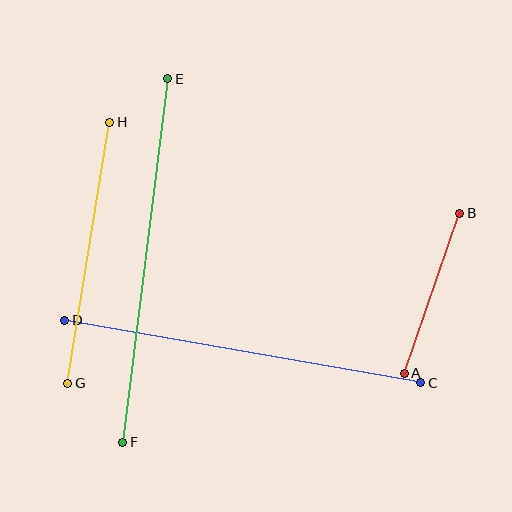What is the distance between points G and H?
The distance is approximately 264 pixels.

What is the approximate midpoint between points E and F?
The midpoint is at approximately (145, 261) pixels.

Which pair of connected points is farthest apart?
Points E and F are farthest apart.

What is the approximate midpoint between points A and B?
The midpoint is at approximately (432, 293) pixels.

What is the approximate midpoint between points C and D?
The midpoint is at approximately (243, 351) pixels.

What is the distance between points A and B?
The distance is approximately 169 pixels.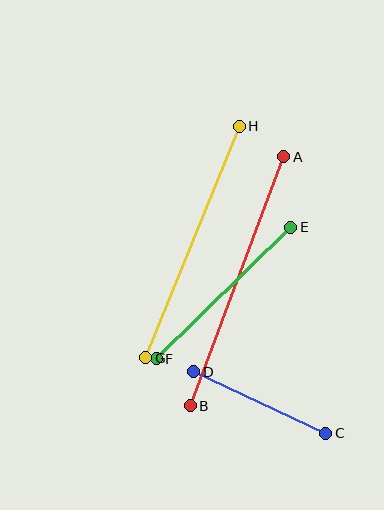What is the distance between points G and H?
The distance is approximately 250 pixels.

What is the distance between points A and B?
The distance is approximately 266 pixels.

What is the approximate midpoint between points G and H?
The midpoint is at approximately (193, 242) pixels.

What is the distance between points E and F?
The distance is approximately 188 pixels.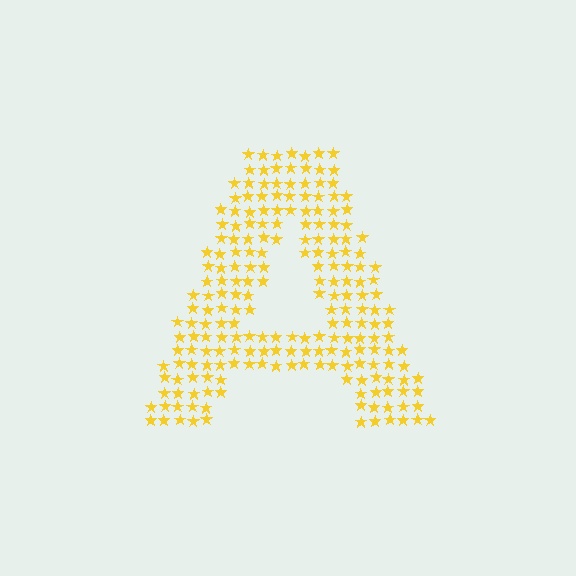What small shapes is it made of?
It is made of small stars.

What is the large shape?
The large shape is the letter A.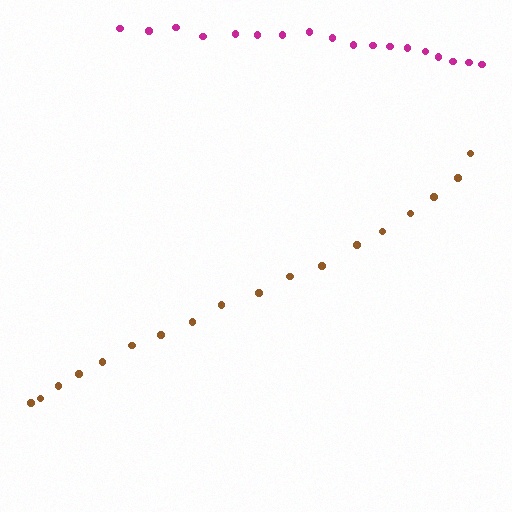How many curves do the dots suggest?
There are 2 distinct paths.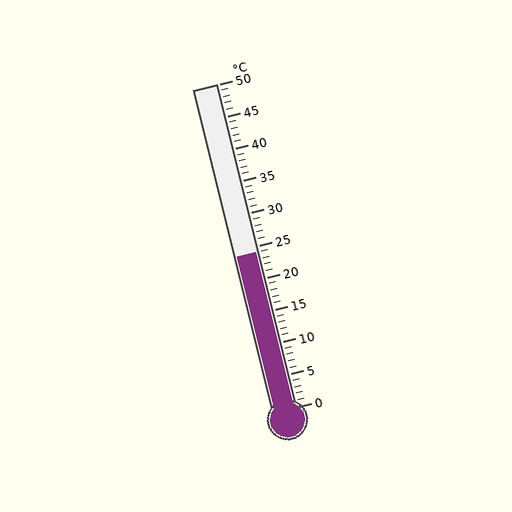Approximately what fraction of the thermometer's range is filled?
The thermometer is filled to approximately 50% of its range.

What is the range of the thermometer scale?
The thermometer scale ranges from 0°C to 50°C.